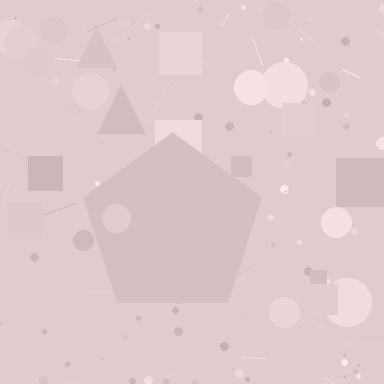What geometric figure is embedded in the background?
A pentagon is embedded in the background.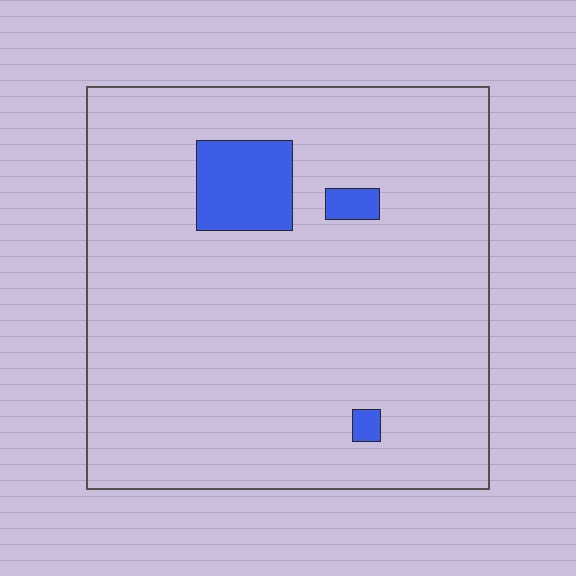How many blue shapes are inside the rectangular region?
3.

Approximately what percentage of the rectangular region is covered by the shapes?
Approximately 5%.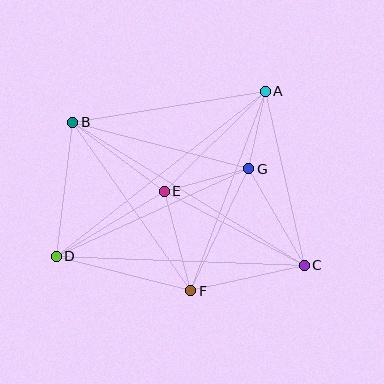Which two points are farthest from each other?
Points B and C are farthest from each other.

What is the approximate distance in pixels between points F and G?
The distance between F and G is approximately 135 pixels.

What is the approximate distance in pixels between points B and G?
The distance between B and G is approximately 182 pixels.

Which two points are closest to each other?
Points A and G are closest to each other.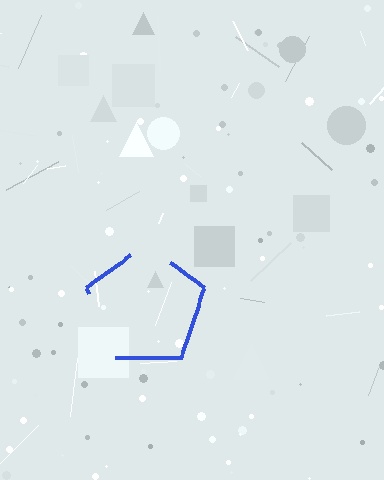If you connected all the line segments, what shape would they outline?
They would outline a pentagon.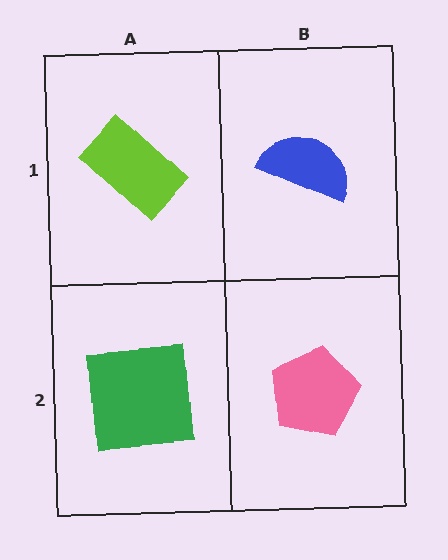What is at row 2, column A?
A green square.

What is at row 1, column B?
A blue semicircle.